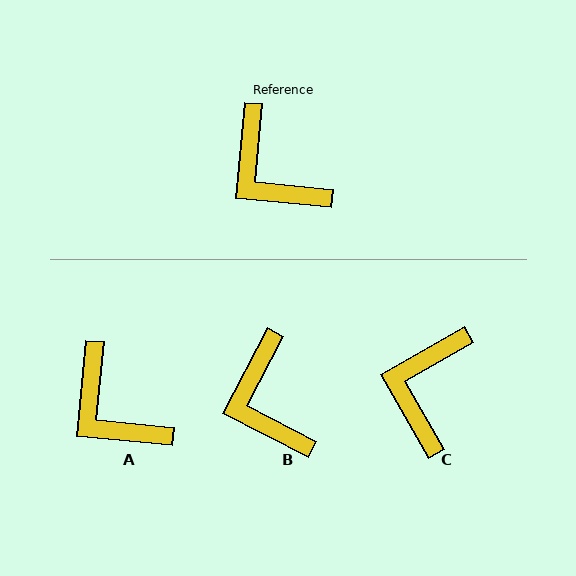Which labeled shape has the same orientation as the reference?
A.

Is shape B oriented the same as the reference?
No, it is off by about 22 degrees.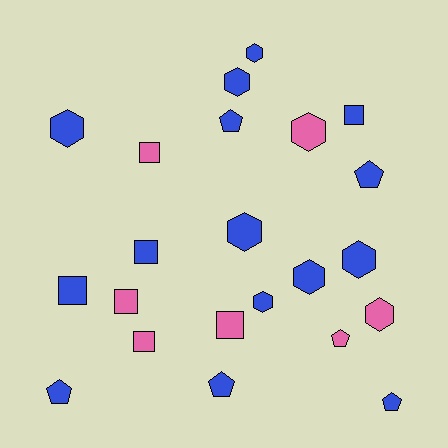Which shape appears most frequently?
Hexagon, with 9 objects.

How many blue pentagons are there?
There are 5 blue pentagons.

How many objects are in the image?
There are 22 objects.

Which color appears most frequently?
Blue, with 15 objects.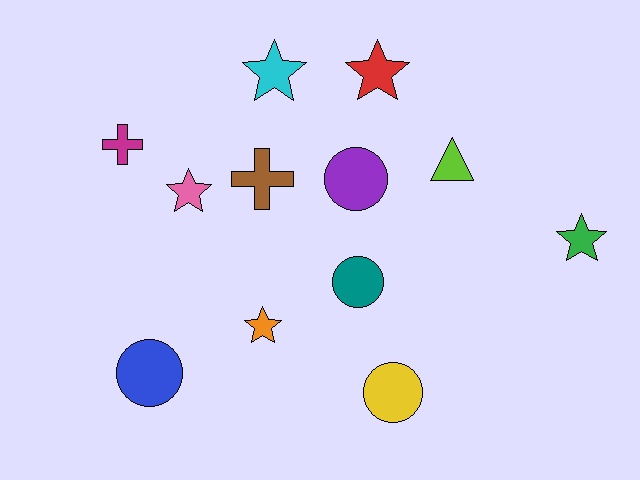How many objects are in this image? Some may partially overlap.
There are 12 objects.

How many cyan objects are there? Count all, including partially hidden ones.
There is 1 cyan object.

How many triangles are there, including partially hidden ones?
There is 1 triangle.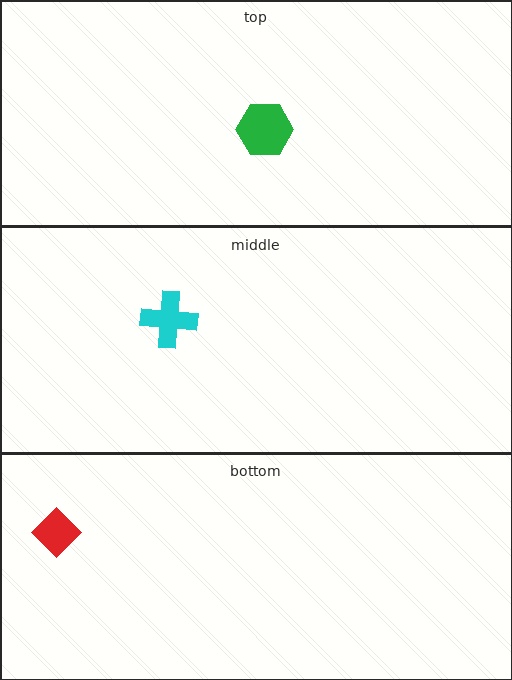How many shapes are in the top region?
1.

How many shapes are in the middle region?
1.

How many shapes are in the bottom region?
1.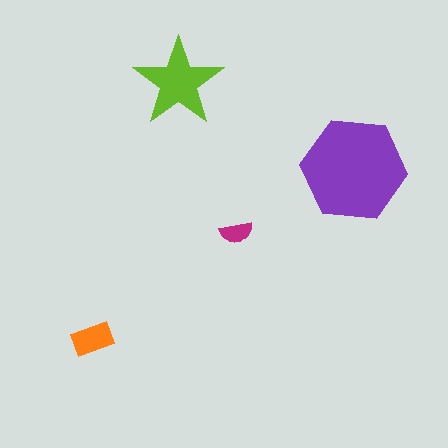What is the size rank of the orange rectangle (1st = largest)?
3rd.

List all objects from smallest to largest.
The magenta semicircle, the orange rectangle, the lime star, the purple hexagon.